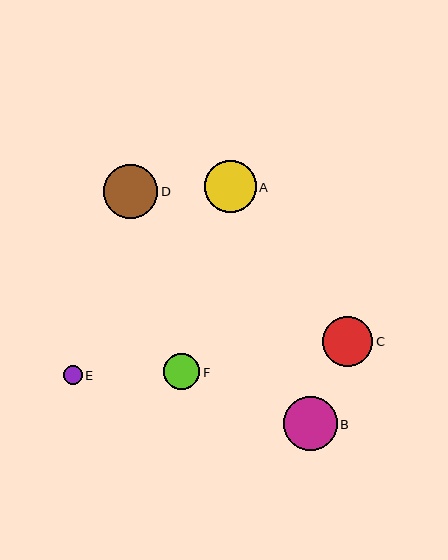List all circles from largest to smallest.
From largest to smallest: D, B, A, C, F, E.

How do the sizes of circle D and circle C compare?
Circle D and circle C are approximately the same size.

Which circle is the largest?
Circle D is the largest with a size of approximately 54 pixels.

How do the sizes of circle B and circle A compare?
Circle B and circle A are approximately the same size.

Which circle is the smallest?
Circle E is the smallest with a size of approximately 19 pixels.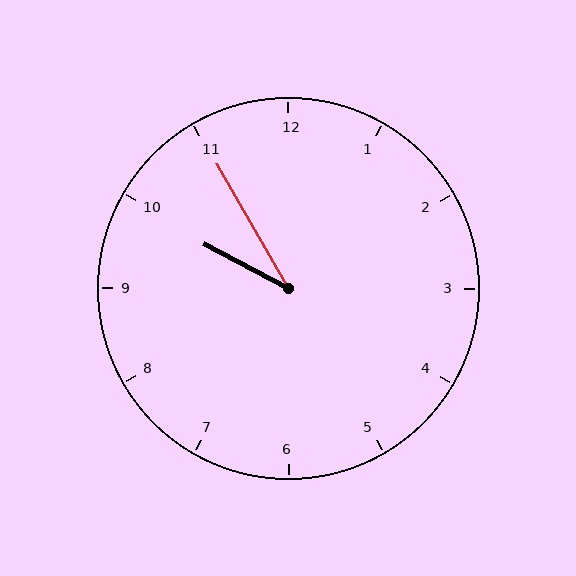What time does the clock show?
9:55.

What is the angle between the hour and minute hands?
Approximately 32 degrees.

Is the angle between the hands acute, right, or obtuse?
It is acute.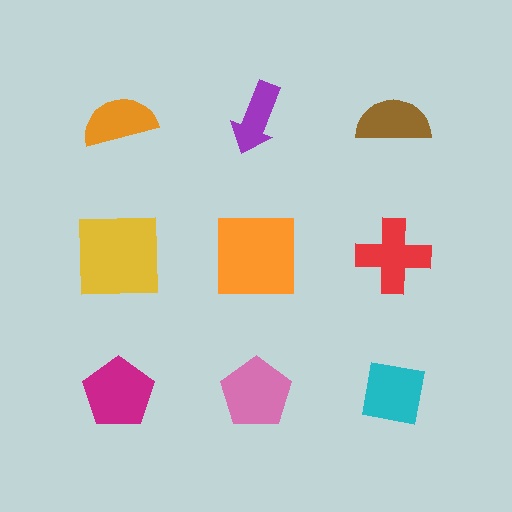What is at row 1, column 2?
A purple arrow.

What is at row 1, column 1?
An orange semicircle.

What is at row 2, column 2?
An orange square.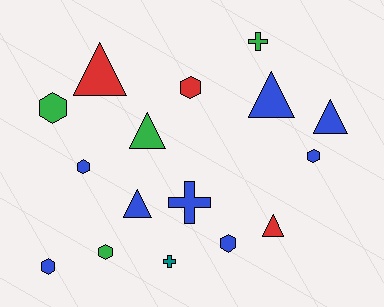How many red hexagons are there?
There is 1 red hexagon.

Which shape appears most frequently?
Hexagon, with 7 objects.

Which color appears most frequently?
Blue, with 8 objects.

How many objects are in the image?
There are 16 objects.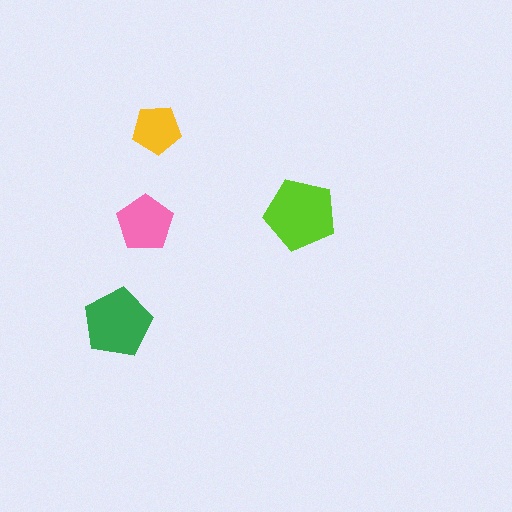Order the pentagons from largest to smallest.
the lime one, the green one, the pink one, the yellow one.